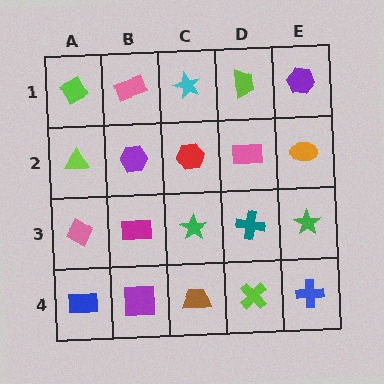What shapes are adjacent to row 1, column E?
An orange ellipse (row 2, column E), a lime trapezoid (row 1, column D).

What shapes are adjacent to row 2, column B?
A pink rectangle (row 1, column B), a magenta rectangle (row 3, column B), a lime triangle (row 2, column A), a red hexagon (row 2, column C).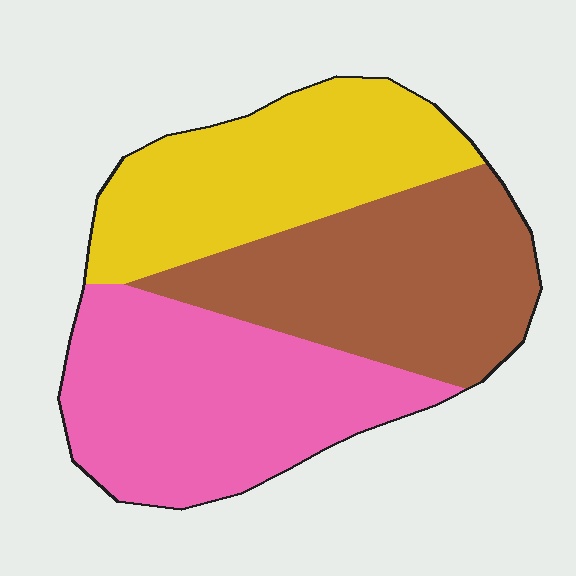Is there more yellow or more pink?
Pink.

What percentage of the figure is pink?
Pink covers 36% of the figure.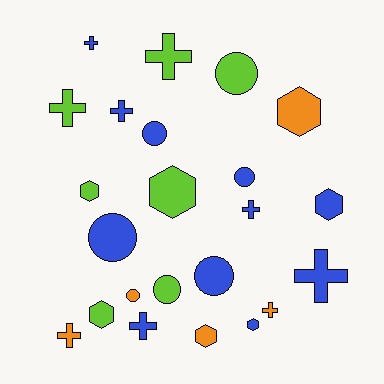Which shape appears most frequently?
Cross, with 9 objects.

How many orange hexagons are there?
There are 2 orange hexagons.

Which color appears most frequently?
Blue, with 11 objects.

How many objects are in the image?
There are 23 objects.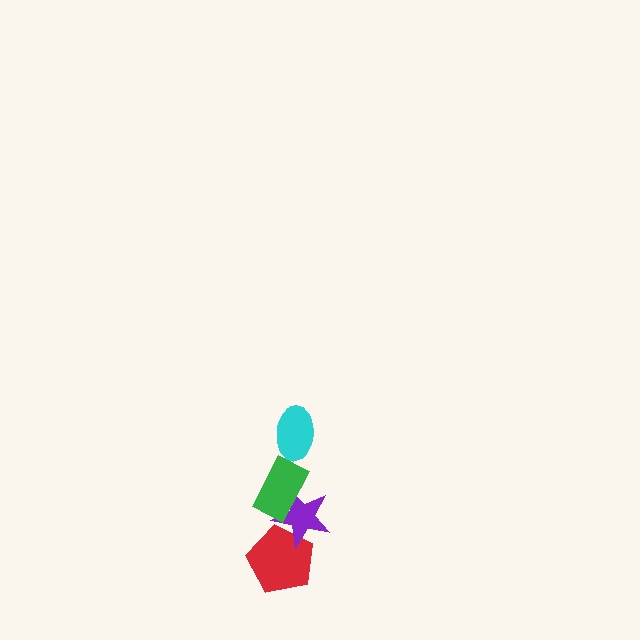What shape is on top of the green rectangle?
The cyan ellipse is on top of the green rectangle.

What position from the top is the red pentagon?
The red pentagon is 4th from the top.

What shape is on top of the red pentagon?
The purple star is on top of the red pentagon.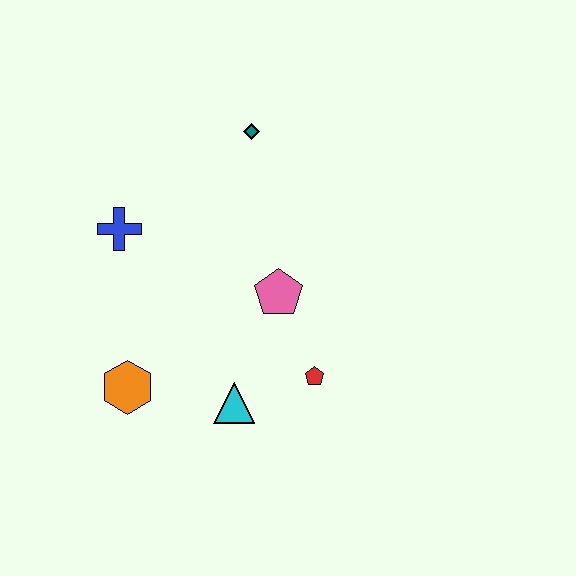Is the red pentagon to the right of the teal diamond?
Yes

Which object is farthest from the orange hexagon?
The teal diamond is farthest from the orange hexagon.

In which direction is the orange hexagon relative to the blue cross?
The orange hexagon is below the blue cross.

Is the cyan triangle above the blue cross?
No